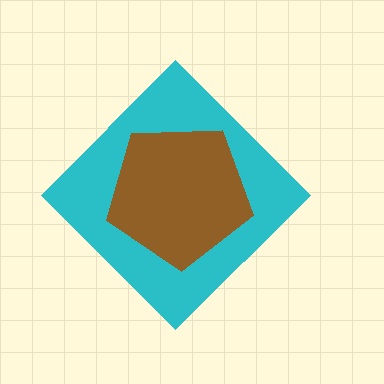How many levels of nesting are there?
2.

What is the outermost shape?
The cyan diamond.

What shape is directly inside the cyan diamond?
The brown pentagon.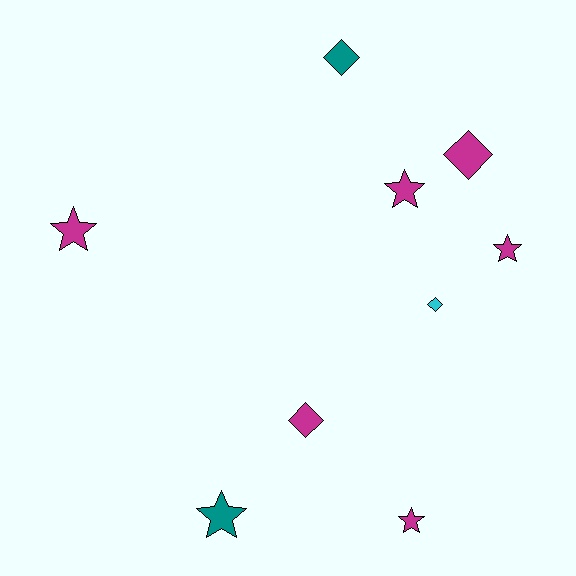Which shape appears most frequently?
Star, with 5 objects.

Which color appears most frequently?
Magenta, with 6 objects.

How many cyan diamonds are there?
There is 1 cyan diamond.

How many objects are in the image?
There are 9 objects.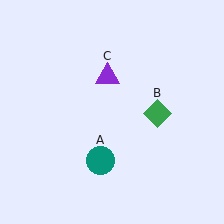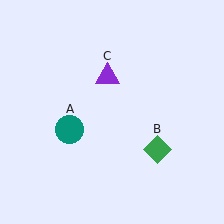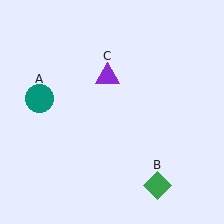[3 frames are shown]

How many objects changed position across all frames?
2 objects changed position: teal circle (object A), green diamond (object B).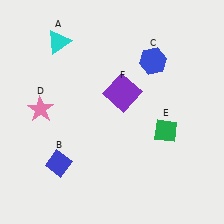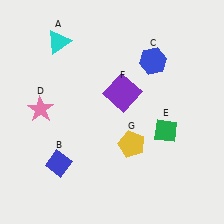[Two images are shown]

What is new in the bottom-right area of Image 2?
A yellow pentagon (G) was added in the bottom-right area of Image 2.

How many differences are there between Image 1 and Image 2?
There is 1 difference between the two images.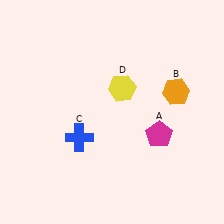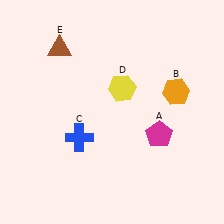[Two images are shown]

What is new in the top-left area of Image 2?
A brown triangle (E) was added in the top-left area of Image 2.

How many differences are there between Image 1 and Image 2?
There is 1 difference between the two images.